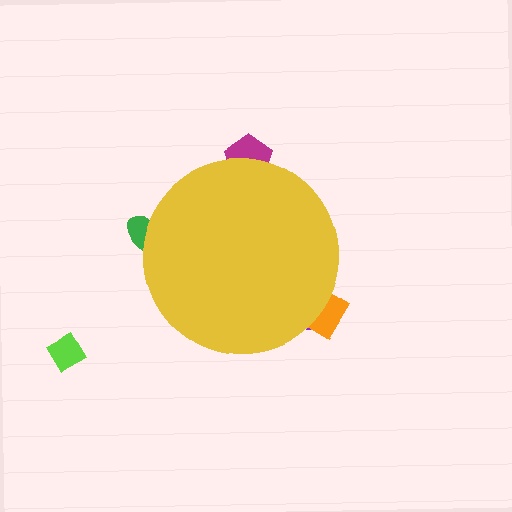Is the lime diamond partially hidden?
No, the lime diamond is fully visible.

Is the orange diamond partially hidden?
Yes, the orange diamond is partially hidden behind the yellow circle.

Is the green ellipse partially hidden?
Yes, the green ellipse is partially hidden behind the yellow circle.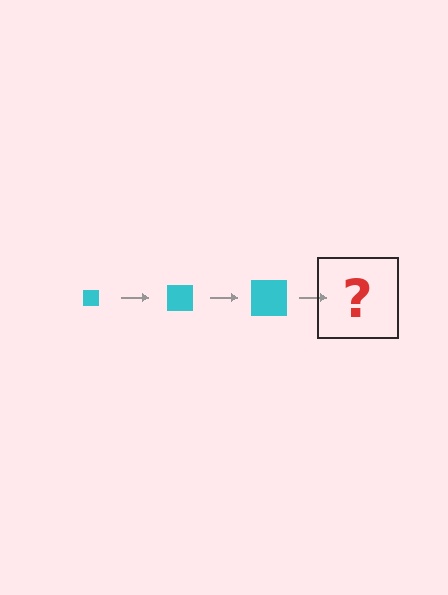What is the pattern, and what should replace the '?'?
The pattern is that the square gets progressively larger each step. The '?' should be a cyan square, larger than the previous one.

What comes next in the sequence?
The next element should be a cyan square, larger than the previous one.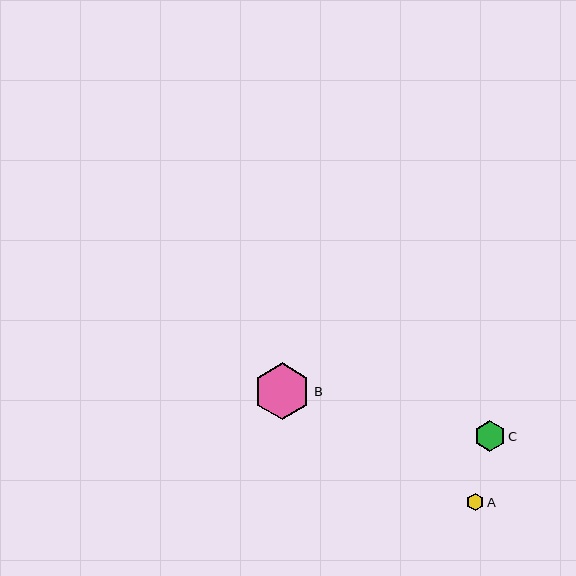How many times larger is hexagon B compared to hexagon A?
Hexagon B is approximately 3.4 times the size of hexagon A.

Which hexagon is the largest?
Hexagon B is the largest with a size of approximately 57 pixels.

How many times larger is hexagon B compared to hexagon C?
Hexagon B is approximately 1.8 times the size of hexagon C.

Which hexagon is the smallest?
Hexagon A is the smallest with a size of approximately 17 pixels.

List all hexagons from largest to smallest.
From largest to smallest: B, C, A.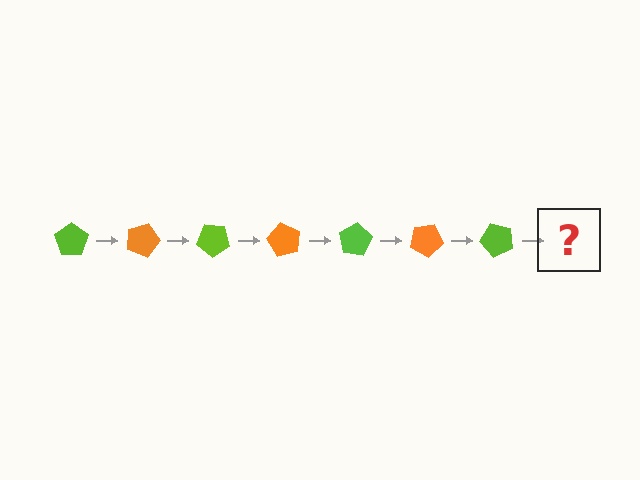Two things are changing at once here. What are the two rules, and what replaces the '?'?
The two rules are that it rotates 20 degrees each step and the color cycles through lime and orange. The '?' should be an orange pentagon, rotated 140 degrees from the start.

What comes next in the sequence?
The next element should be an orange pentagon, rotated 140 degrees from the start.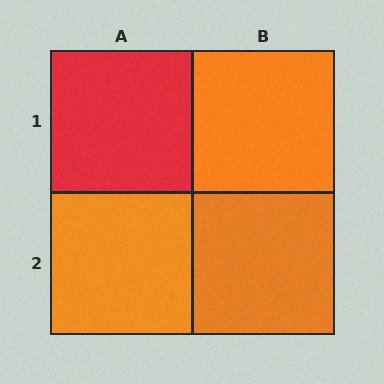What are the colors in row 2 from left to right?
Orange, orange.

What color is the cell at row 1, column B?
Orange.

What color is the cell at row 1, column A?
Red.